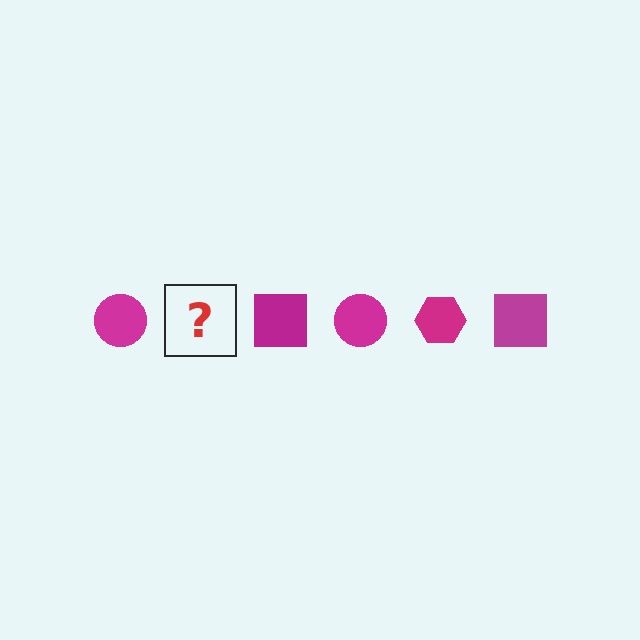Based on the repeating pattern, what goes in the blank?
The blank should be a magenta hexagon.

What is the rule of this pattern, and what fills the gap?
The rule is that the pattern cycles through circle, hexagon, square shapes in magenta. The gap should be filled with a magenta hexagon.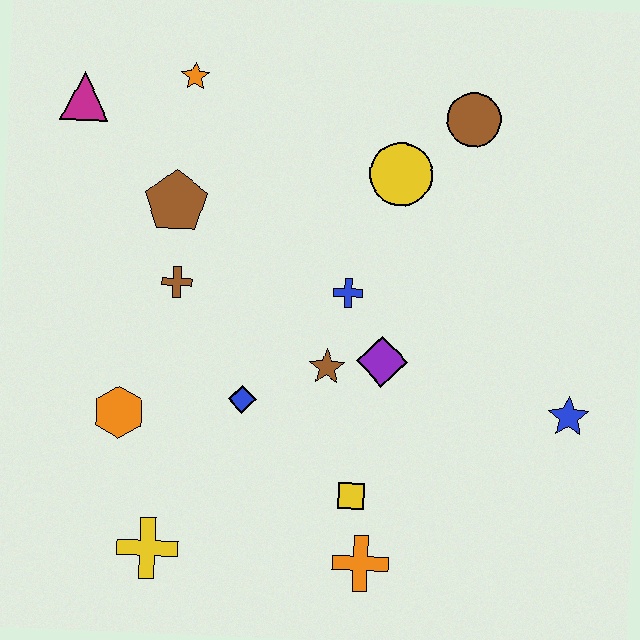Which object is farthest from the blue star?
The magenta triangle is farthest from the blue star.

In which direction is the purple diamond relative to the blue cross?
The purple diamond is below the blue cross.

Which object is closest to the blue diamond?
The brown star is closest to the blue diamond.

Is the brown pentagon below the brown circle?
Yes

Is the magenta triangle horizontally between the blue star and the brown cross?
No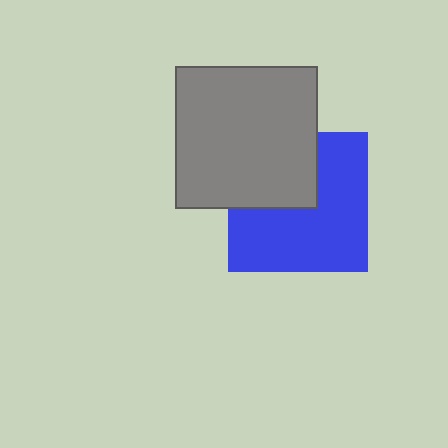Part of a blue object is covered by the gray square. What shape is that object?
It is a square.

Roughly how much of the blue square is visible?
About half of it is visible (roughly 64%).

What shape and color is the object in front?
The object in front is a gray square.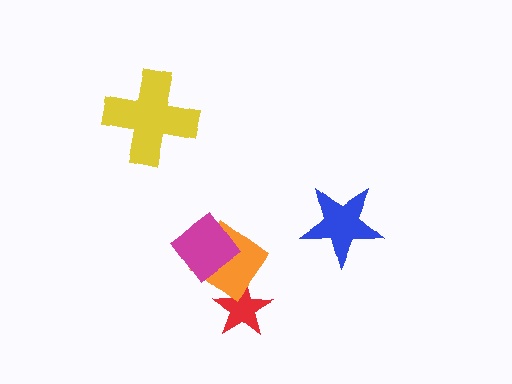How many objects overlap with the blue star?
0 objects overlap with the blue star.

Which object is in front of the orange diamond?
The magenta diamond is in front of the orange diamond.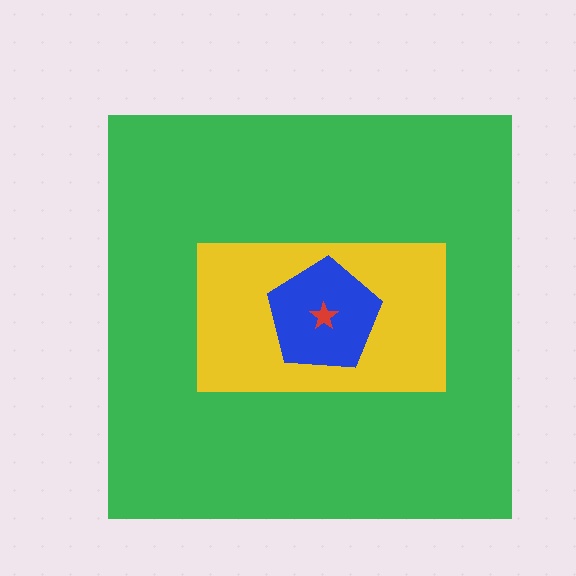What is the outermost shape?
The green square.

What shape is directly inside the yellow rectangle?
The blue pentagon.